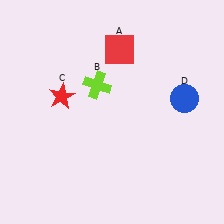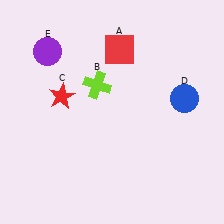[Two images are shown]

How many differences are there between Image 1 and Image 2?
There is 1 difference between the two images.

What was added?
A purple circle (E) was added in Image 2.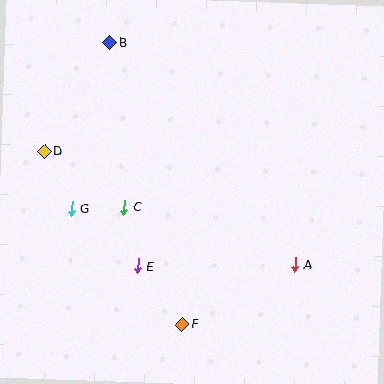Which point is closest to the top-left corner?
Point B is closest to the top-left corner.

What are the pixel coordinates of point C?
Point C is at (124, 207).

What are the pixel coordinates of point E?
Point E is at (138, 266).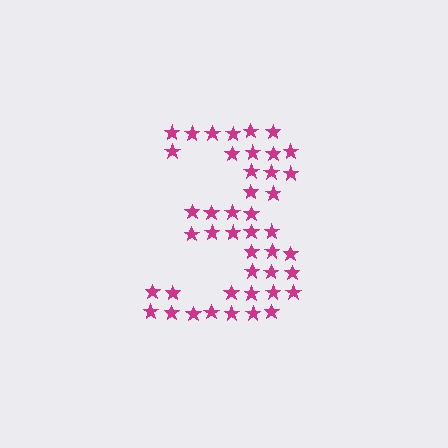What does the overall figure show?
The overall figure shows the digit 3.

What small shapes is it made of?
It is made of small stars.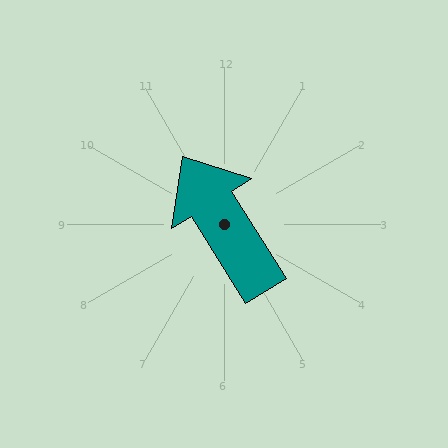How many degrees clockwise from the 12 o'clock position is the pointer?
Approximately 328 degrees.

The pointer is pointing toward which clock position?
Roughly 11 o'clock.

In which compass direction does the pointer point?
Northwest.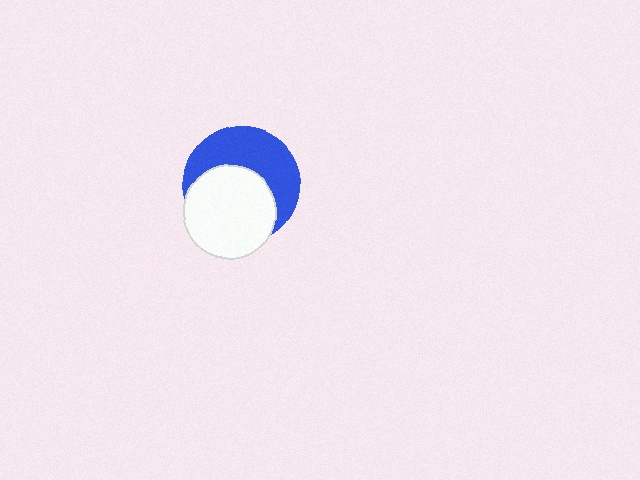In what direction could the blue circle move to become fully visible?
The blue circle could move up. That would shift it out from behind the white circle entirely.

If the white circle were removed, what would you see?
You would see the complete blue circle.